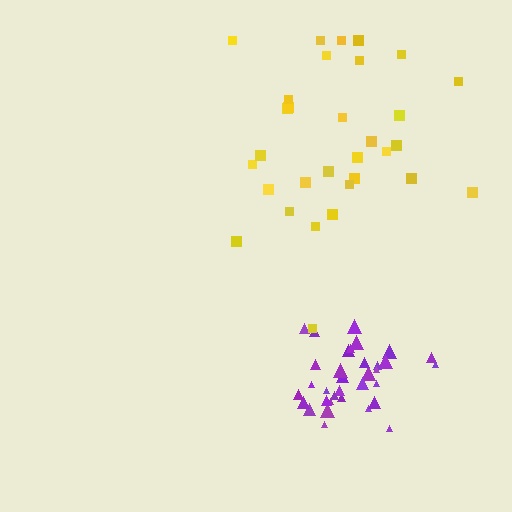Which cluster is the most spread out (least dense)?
Yellow.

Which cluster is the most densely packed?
Purple.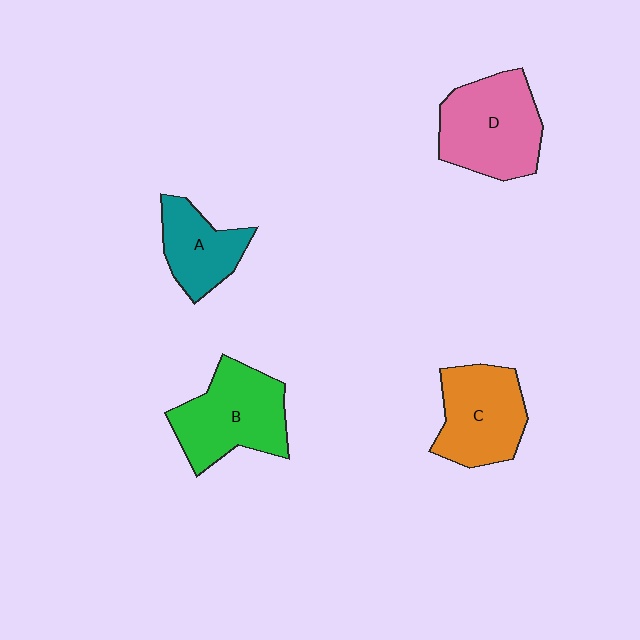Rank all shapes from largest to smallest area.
From largest to smallest: D (pink), B (green), C (orange), A (teal).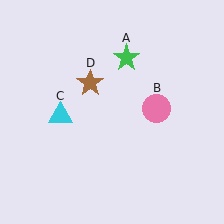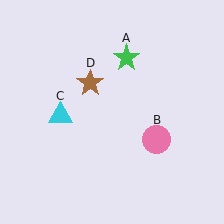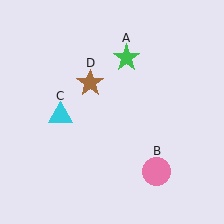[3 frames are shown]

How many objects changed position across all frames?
1 object changed position: pink circle (object B).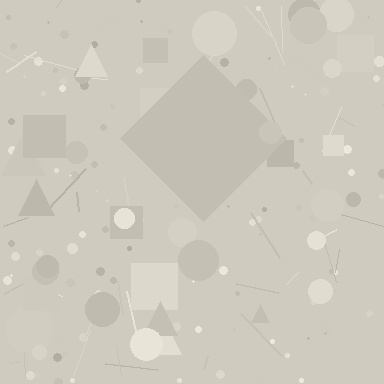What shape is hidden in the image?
A diamond is hidden in the image.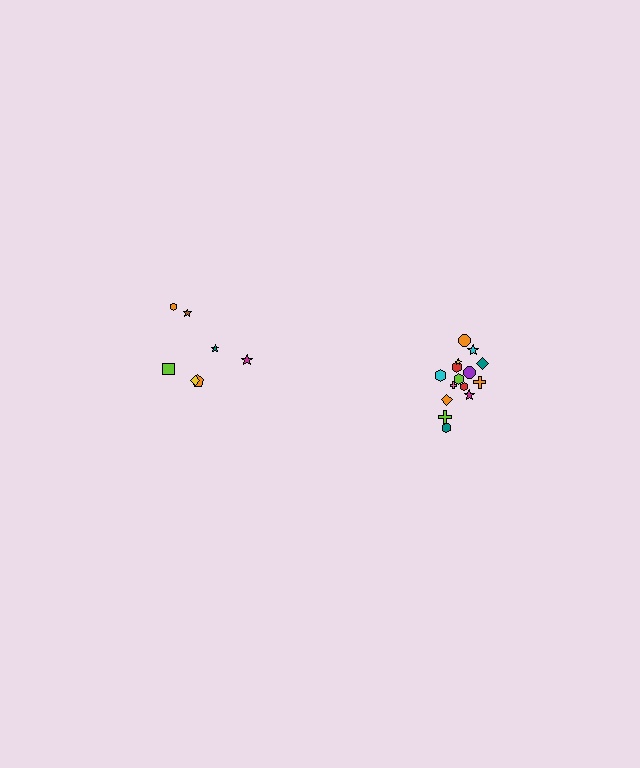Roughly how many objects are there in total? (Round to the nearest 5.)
Roughly 20 objects in total.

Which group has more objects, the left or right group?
The right group.